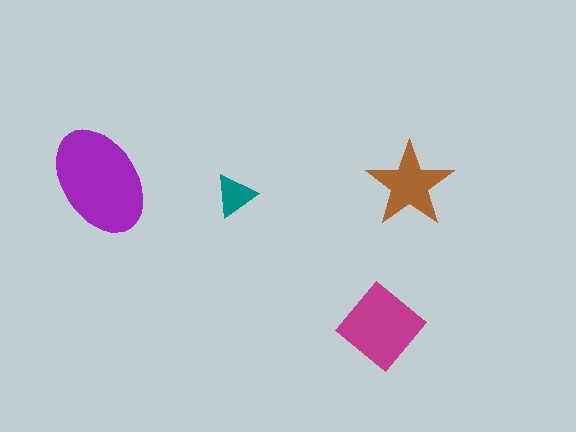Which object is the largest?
The purple ellipse.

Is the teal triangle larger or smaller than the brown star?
Smaller.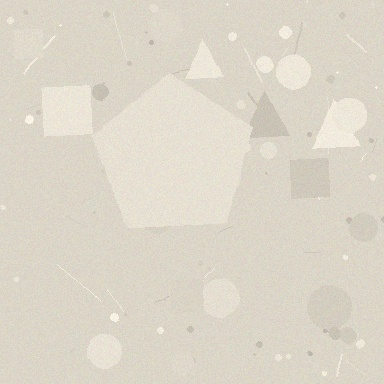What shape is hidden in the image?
A pentagon is hidden in the image.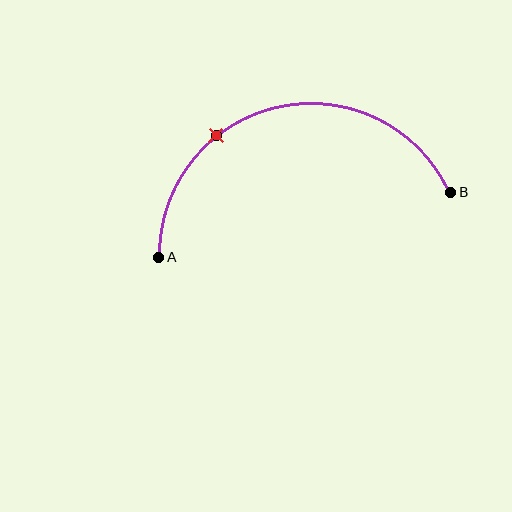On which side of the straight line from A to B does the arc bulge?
The arc bulges above the straight line connecting A and B.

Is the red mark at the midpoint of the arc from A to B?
No. The red mark lies on the arc but is closer to endpoint A. The arc midpoint would be at the point on the curve equidistant along the arc from both A and B.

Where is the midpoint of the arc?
The arc midpoint is the point on the curve farthest from the straight line joining A and B. It sits above that line.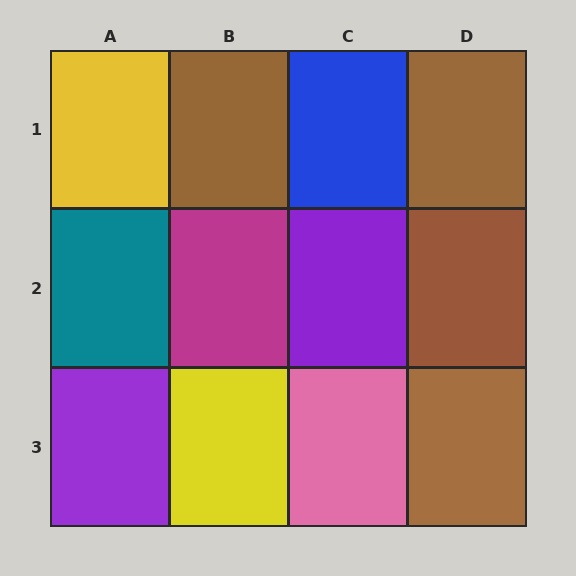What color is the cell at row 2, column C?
Purple.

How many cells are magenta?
1 cell is magenta.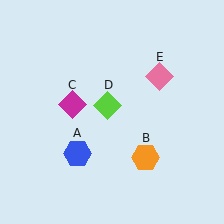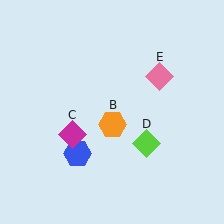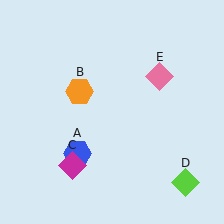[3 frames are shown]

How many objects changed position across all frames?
3 objects changed position: orange hexagon (object B), magenta diamond (object C), lime diamond (object D).